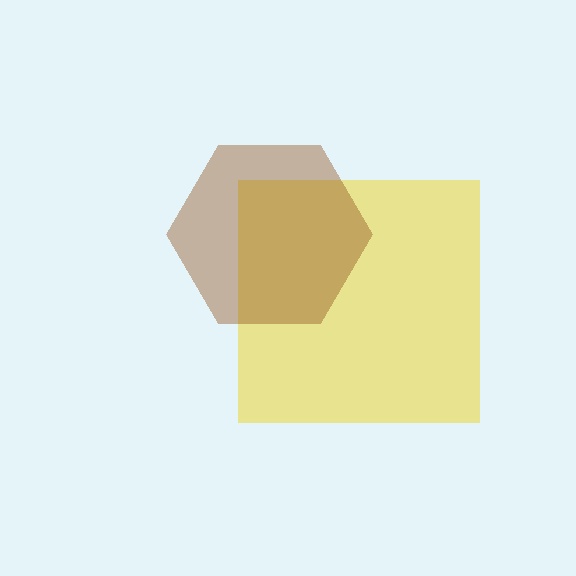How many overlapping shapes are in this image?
There are 2 overlapping shapes in the image.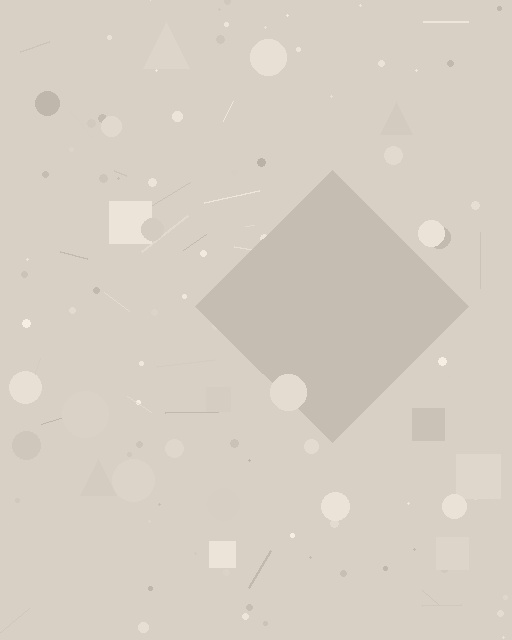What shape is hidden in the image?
A diamond is hidden in the image.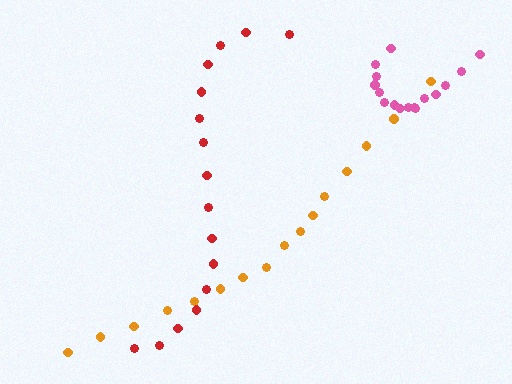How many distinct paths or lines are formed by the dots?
There are 3 distinct paths.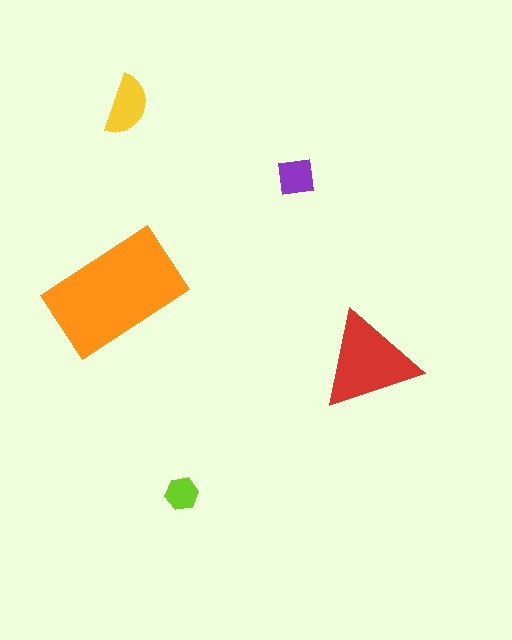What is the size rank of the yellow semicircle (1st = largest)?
3rd.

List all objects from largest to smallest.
The orange rectangle, the red triangle, the yellow semicircle, the purple square, the lime hexagon.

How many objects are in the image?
There are 5 objects in the image.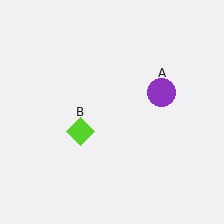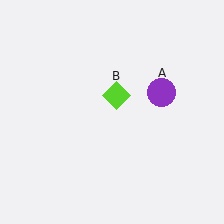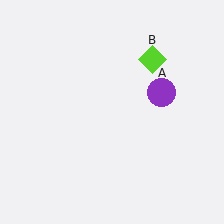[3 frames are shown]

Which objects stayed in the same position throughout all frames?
Purple circle (object A) remained stationary.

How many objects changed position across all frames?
1 object changed position: lime diamond (object B).